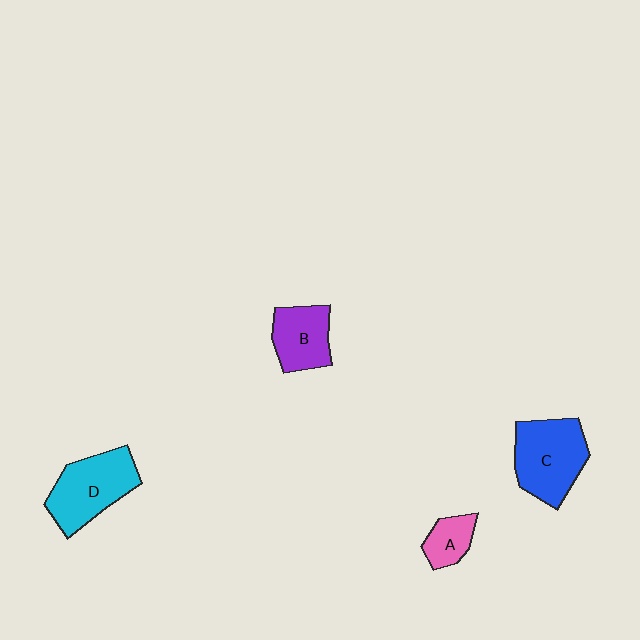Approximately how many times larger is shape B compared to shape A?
Approximately 1.6 times.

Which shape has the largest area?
Shape C (blue).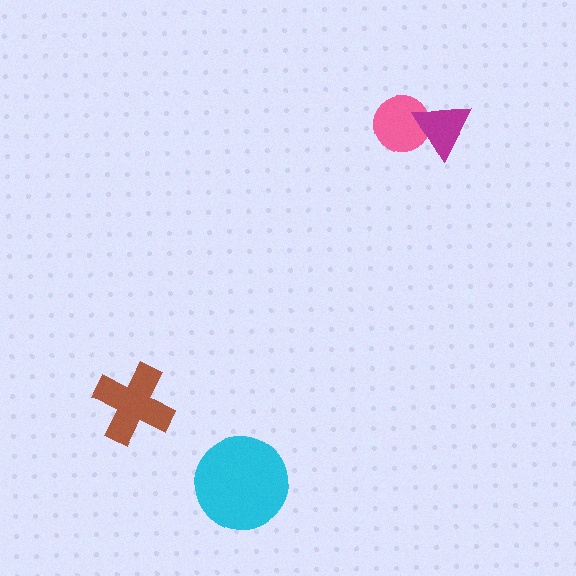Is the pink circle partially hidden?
Yes, it is partially covered by another shape.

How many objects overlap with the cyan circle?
0 objects overlap with the cyan circle.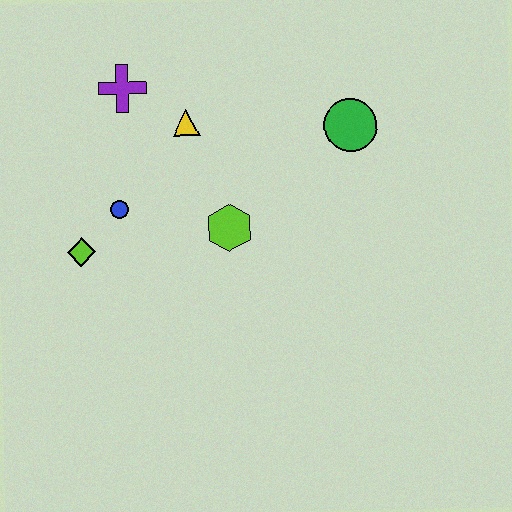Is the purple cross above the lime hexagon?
Yes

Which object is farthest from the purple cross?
The green circle is farthest from the purple cross.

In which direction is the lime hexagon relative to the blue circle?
The lime hexagon is to the right of the blue circle.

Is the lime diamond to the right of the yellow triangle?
No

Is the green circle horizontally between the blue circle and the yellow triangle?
No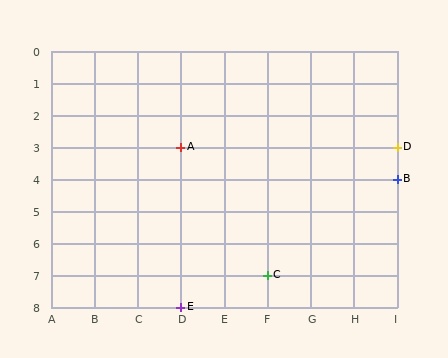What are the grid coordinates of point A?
Point A is at grid coordinates (D, 3).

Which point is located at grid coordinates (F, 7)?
Point C is at (F, 7).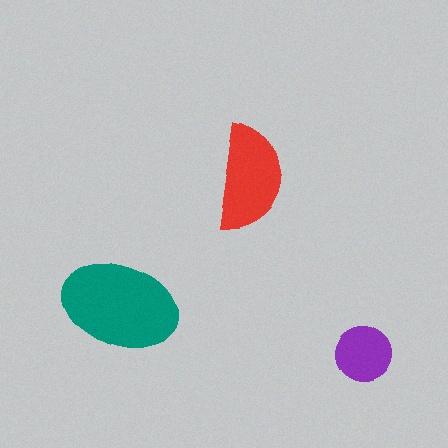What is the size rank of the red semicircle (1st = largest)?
2nd.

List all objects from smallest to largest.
The purple circle, the red semicircle, the teal ellipse.